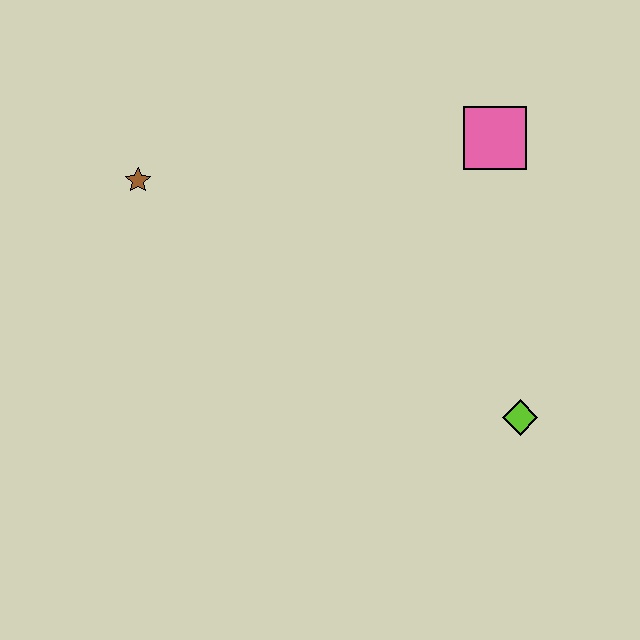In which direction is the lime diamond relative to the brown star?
The lime diamond is to the right of the brown star.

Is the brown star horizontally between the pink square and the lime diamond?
No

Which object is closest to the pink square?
The lime diamond is closest to the pink square.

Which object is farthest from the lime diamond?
The brown star is farthest from the lime diamond.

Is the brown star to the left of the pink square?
Yes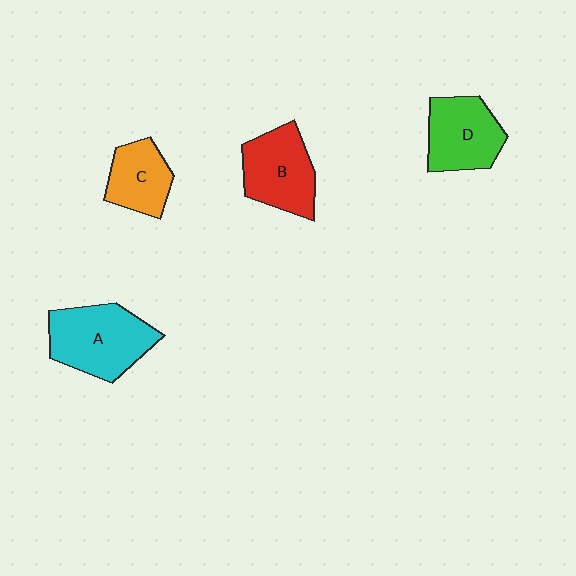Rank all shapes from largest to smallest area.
From largest to smallest: A (cyan), B (red), D (green), C (orange).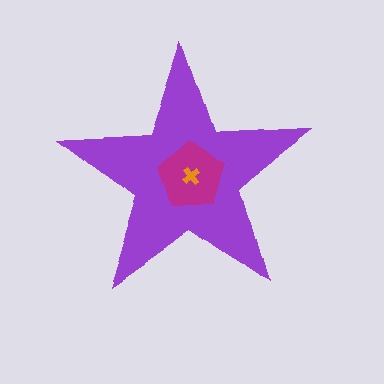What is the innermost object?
The orange cross.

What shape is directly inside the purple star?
The magenta pentagon.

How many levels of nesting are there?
3.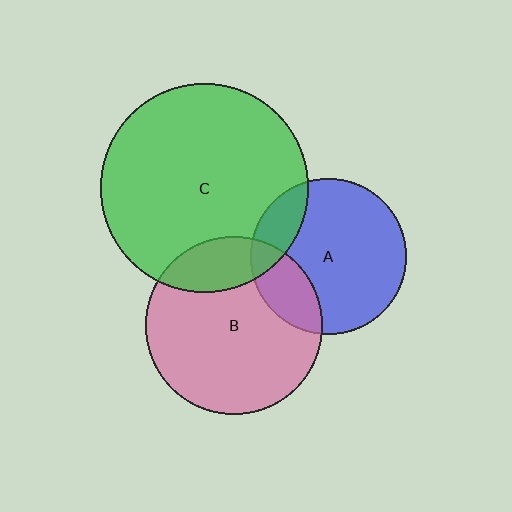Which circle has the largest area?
Circle C (green).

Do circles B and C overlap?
Yes.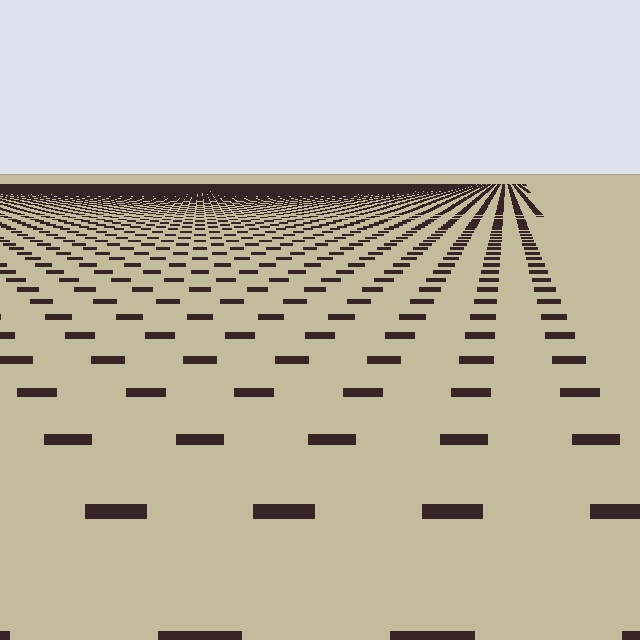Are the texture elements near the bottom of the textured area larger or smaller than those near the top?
Larger. Near the bottom, elements are closer to the viewer and appear at a bigger on-screen size.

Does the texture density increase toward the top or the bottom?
Density increases toward the top.